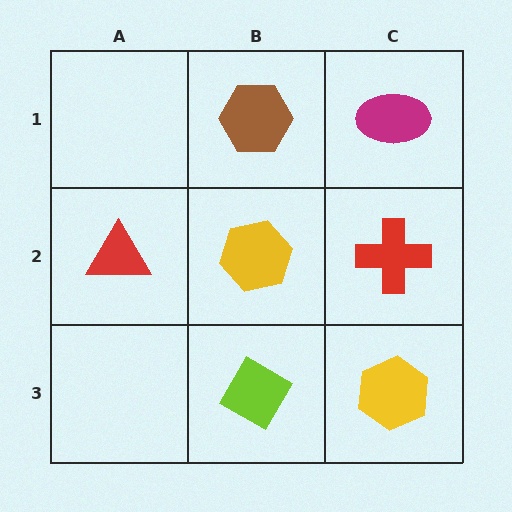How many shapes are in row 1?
2 shapes.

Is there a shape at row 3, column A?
No, that cell is empty.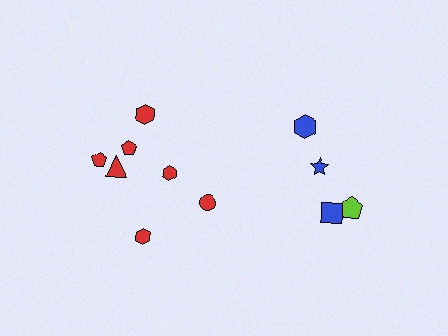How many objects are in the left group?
There are 7 objects.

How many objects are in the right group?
There are 4 objects.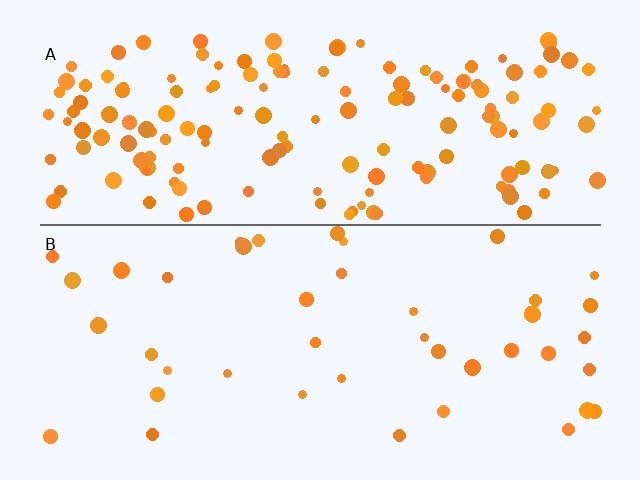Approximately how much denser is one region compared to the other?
Approximately 3.7× — region A over region B.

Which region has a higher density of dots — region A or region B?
A (the top).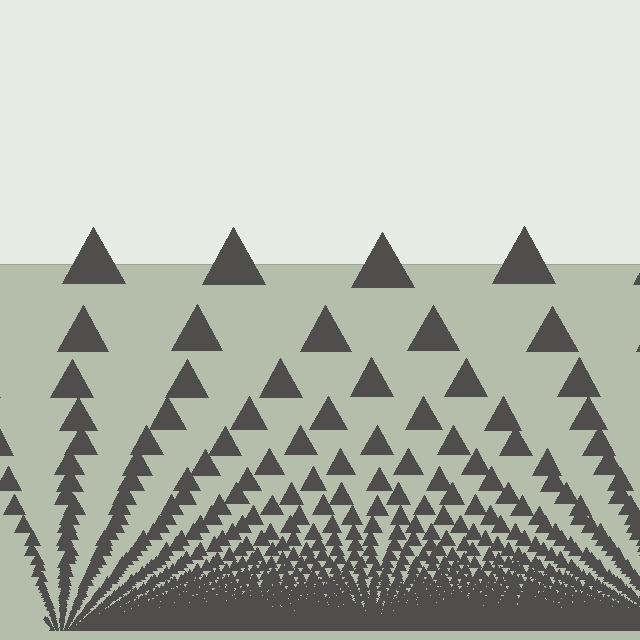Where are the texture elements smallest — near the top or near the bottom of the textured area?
Near the bottom.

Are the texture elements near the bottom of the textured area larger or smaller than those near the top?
Smaller. The gradient is inverted — elements near the bottom are smaller and denser.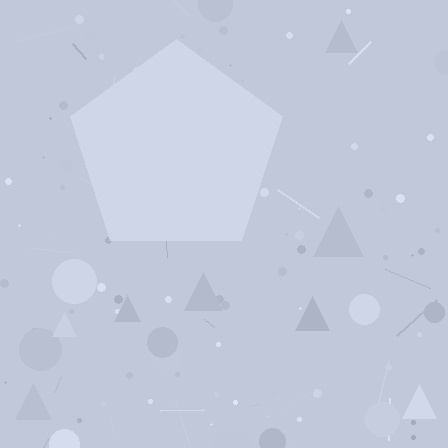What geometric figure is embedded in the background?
A pentagon is embedded in the background.